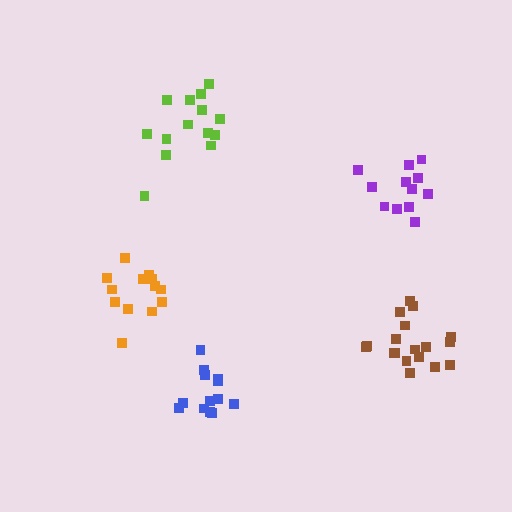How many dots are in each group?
Group 1: 13 dots, Group 2: 14 dots, Group 3: 13 dots, Group 4: 18 dots, Group 5: 12 dots (70 total).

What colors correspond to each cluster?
The clusters are colored: blue, lime, orange, brown, purple.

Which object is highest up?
The lime cluster is topmost.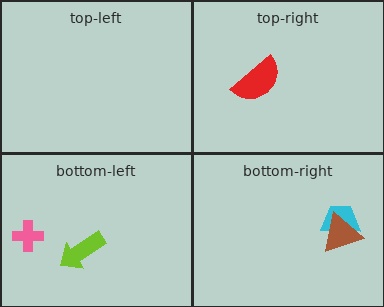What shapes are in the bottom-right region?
The cyan trapezoid, the brown triangle.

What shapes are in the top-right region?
The red semicircle.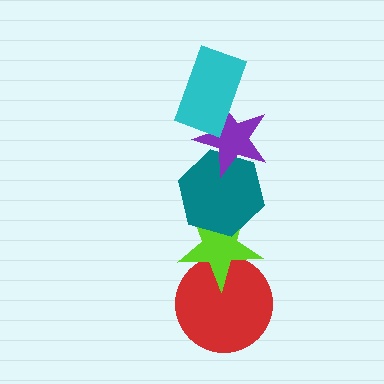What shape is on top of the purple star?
The cyan rectangle is on top of the purple star.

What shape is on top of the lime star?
The teal hexagon is on top of the lime star.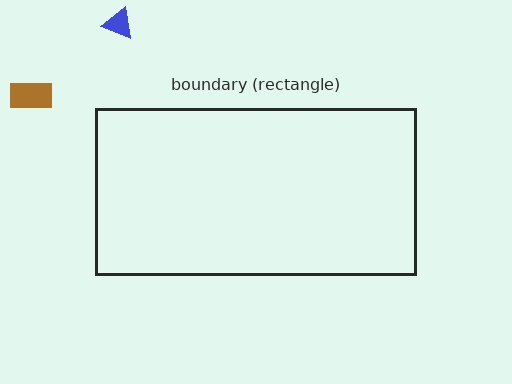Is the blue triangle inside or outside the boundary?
Outside.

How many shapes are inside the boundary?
0 inside, 2 outside.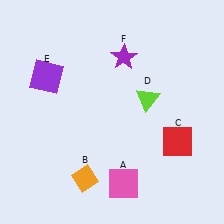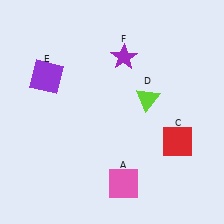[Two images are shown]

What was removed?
The orange diamond (B) was removed in Image 2.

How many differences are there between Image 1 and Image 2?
There is 1 difference between the two images.